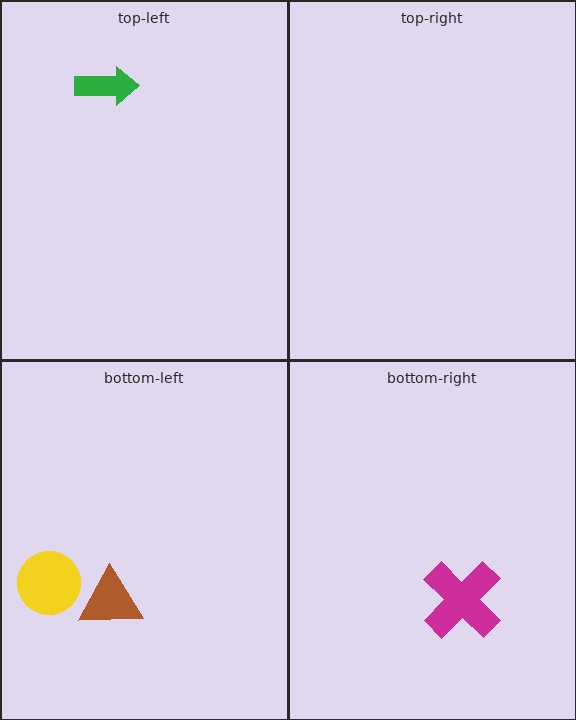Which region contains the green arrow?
The top-left region.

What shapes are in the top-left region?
The green arrow.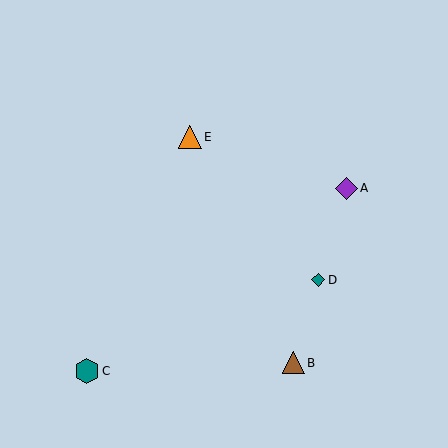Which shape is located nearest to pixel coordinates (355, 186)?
The purple diamond (labeled A) at (346, 188) is nearest to that location.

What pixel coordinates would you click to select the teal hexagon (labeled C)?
Click at (87, 371) to select the teal hexagon C.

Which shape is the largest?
The teal hexagon (labeled C) is the largest.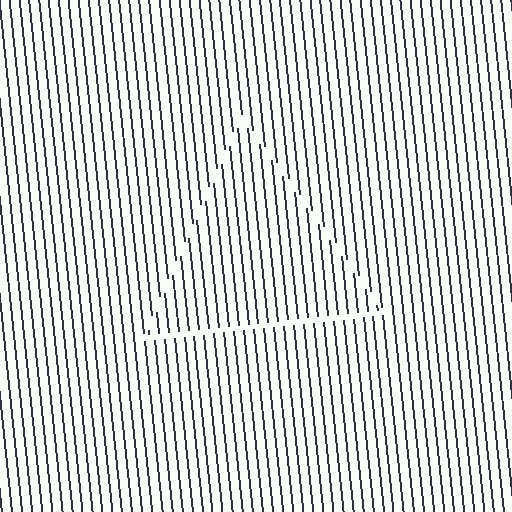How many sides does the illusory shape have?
3 sides — the line-ends trace a triangle.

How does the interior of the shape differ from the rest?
The interior of the shape contains the same grating, shifted by half a period — the contour is defined by the phase discontinuity where line-ends from the inner and outer gratings abut.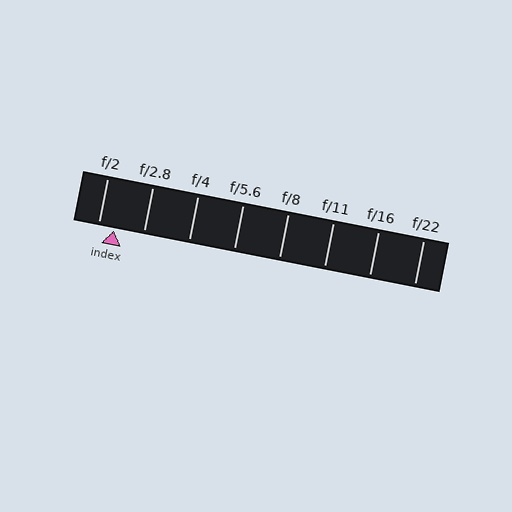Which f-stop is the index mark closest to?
The index mark is closest to f/2.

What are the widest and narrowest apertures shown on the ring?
The widest aperture shown is f/2 and the narrowest is f/22.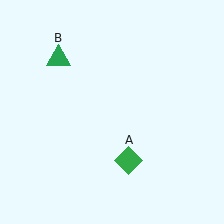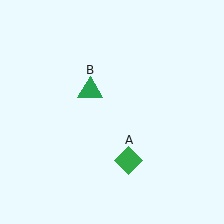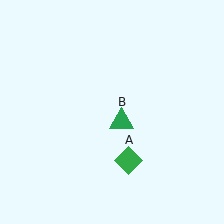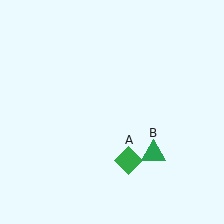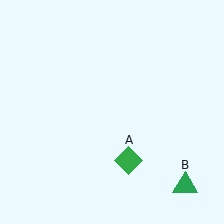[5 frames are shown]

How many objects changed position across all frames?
1 object changed position: green triangle (object B).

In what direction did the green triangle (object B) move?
The green triangle (object B) moved down and to the right.